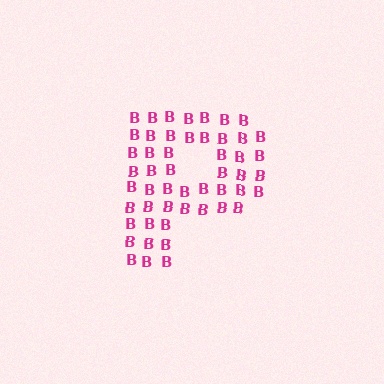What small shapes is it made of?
It is made of small letter B's.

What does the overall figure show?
The overall figure shows the letter P.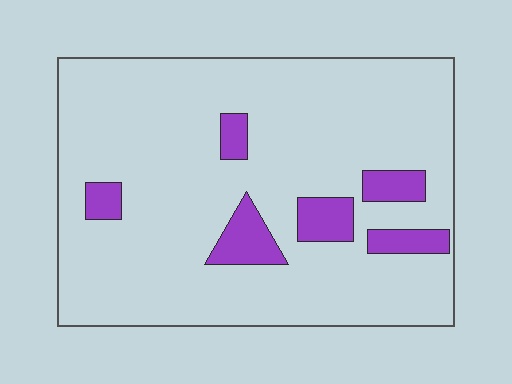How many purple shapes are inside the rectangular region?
6.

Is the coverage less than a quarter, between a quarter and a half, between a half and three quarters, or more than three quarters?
Less than a quarter.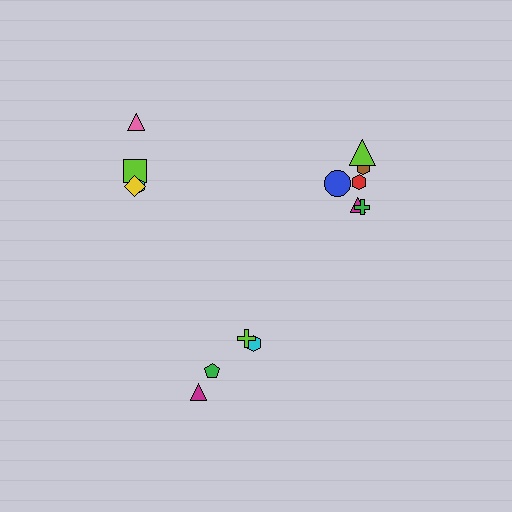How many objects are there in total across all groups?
There are 14 objects.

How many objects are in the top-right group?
There are 6 objects.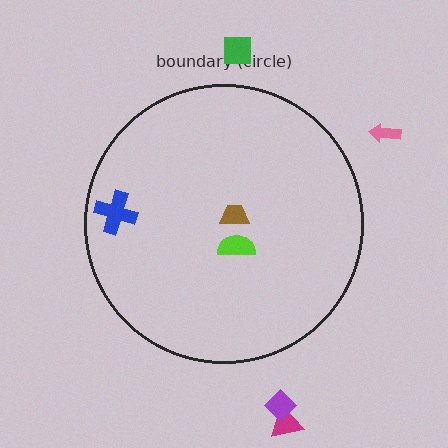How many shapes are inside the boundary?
3 inside, 4 outside.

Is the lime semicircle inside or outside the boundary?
Inside.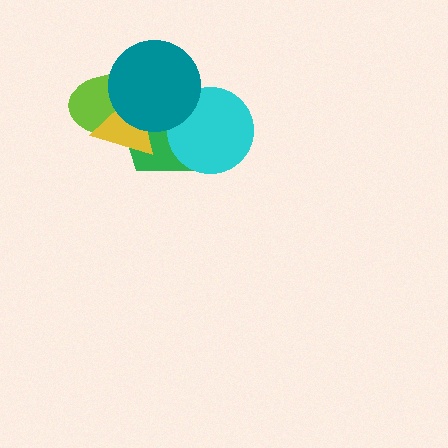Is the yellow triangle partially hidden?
Yes, it is partially covered by another shape.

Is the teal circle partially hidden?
No, no other shape covers it.